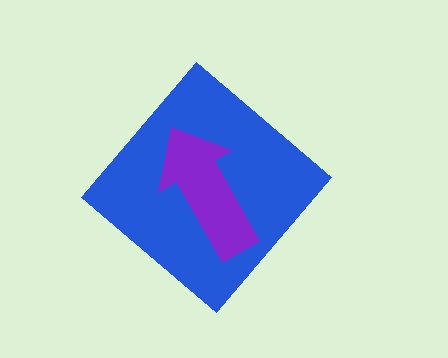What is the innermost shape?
The purple arrow.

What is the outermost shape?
The blue diamond.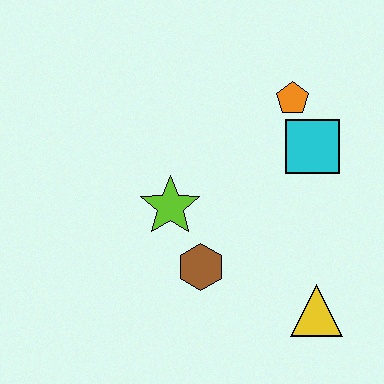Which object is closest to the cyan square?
The orange pentagon is closest to the cyan square.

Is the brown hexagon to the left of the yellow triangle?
Yes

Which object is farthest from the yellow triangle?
The orange pentagon is farthest from the yellow triangle.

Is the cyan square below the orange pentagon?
Yes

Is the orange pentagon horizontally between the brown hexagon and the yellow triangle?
Yes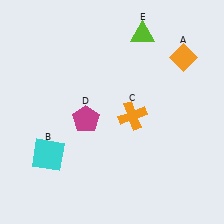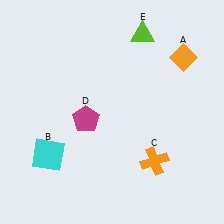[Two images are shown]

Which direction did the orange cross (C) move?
The orange cross (C) moved down.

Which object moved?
The orange cross (C) moved down.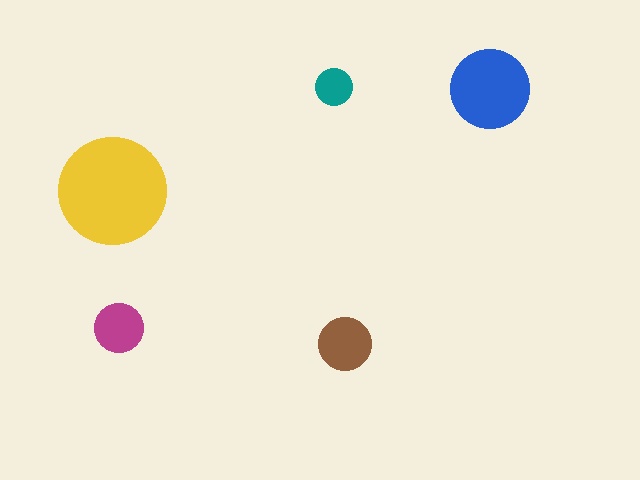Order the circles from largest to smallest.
the yellow one, the blue one, the brown one, the magenta one, the teal one.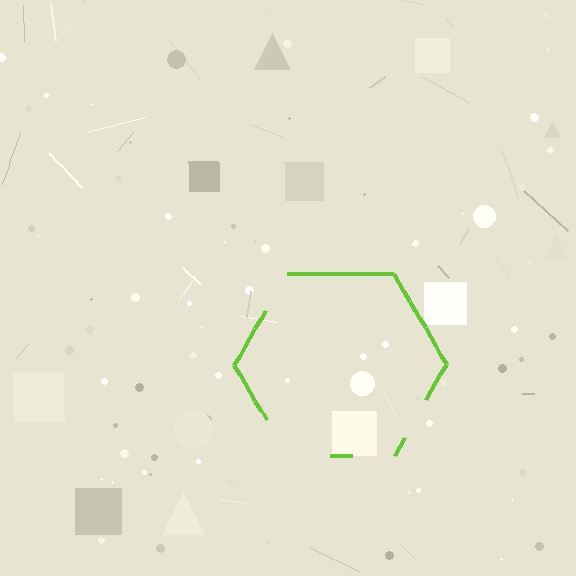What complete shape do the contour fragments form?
The contour fragments form a hexagon.